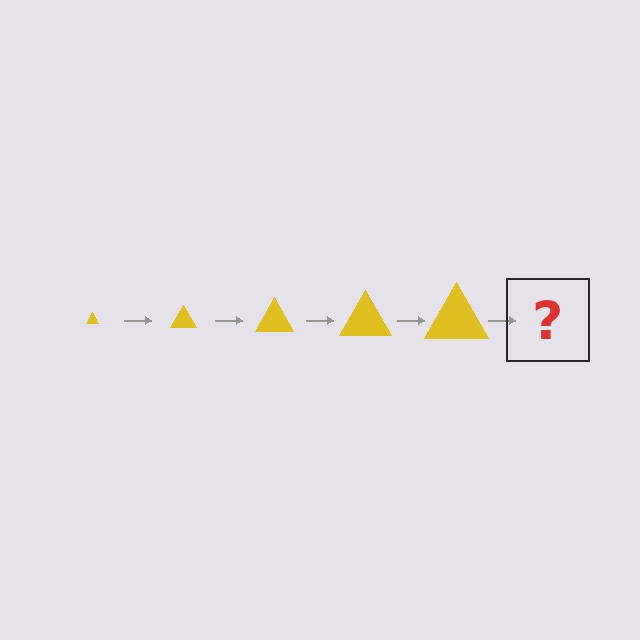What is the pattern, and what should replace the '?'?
The pattern is that the triangle gets progressively larger each step. The '?' should be a yellow triangle, larger than the previous one.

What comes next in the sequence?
The next element should be a yellow triangle, larger than the previous one.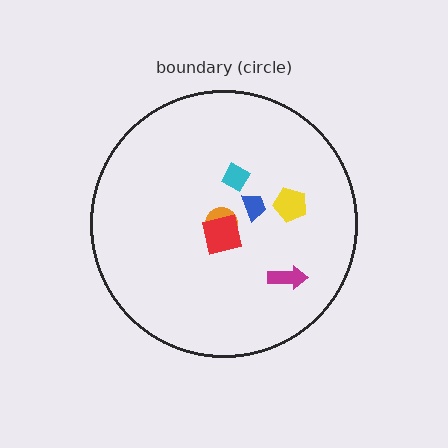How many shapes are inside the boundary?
6 inside, 0 outside.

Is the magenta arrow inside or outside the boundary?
Inside.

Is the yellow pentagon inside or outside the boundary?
Inside.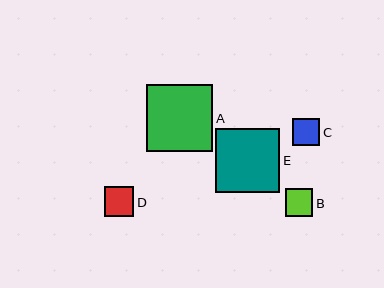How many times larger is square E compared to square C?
Square E is approximately 2.4 times the size of square C.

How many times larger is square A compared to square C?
Square A is approximately 2.5 times the size of square C.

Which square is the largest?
Square A is the largest with a size of approximately 66 pixels.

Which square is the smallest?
Square C is the smallest with a size of approximately 27 pixels.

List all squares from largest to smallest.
From largest to smallest: A, E, D, B, C.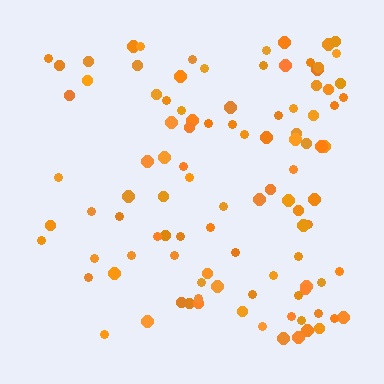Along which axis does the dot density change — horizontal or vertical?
Horizontal.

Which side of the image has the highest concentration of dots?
The right.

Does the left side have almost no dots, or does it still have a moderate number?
Still a moderate number, just noticeably fewer than the right.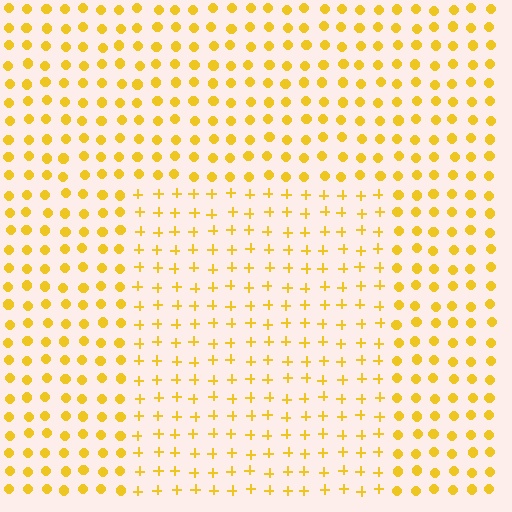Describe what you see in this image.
The image is filled with small yellow elements arranged in a uniform grid. A rectangle-shaped region contains plus signs, while the surrounding area contains circles. The boundary is defined purely by the change in element shape.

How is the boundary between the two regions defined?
The boundary is defined by a change in element shape: plus signs inside vs. circles outside. All elements share the same color and spacing.